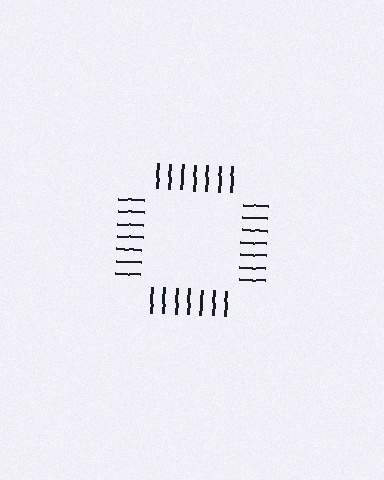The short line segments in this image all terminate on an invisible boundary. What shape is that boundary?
An illusory square — the line segments terminate on its edges but no continuous stroke is drawn.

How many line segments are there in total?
28 — 7 along each of the 4 edges.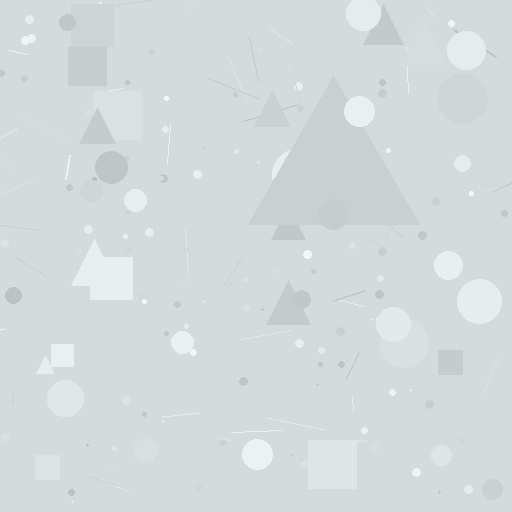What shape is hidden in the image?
A triangle is hidden in the image.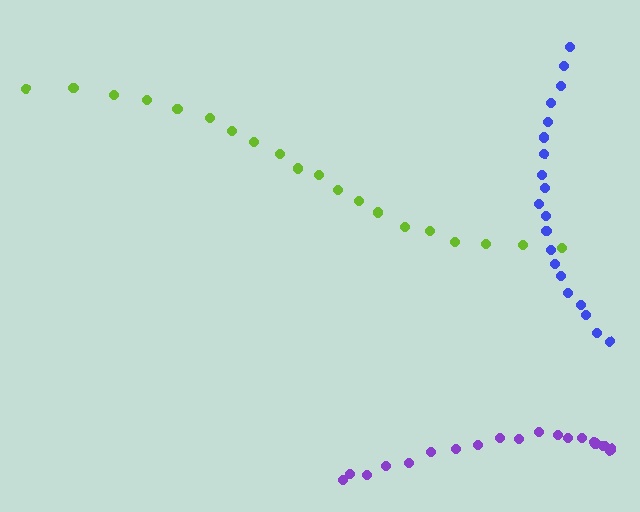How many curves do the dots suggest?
There are 3 distinct paths.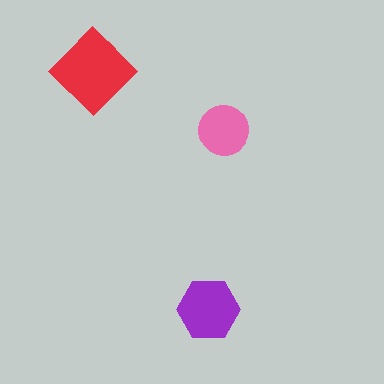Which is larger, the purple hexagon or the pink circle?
The purple hexagon.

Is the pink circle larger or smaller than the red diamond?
Smaller.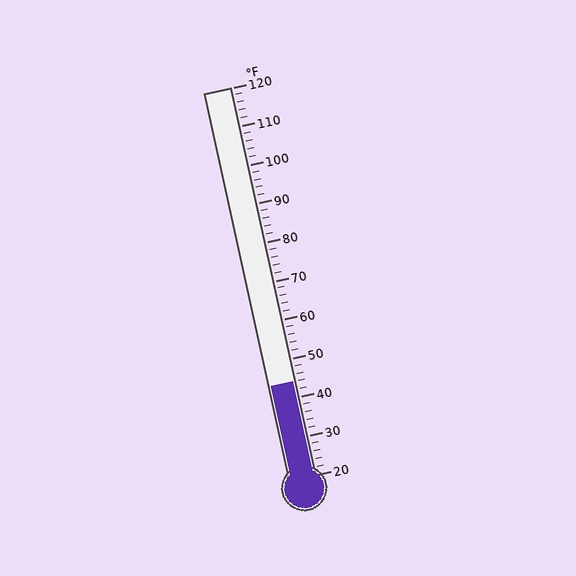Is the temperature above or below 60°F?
The temperature is below 60°F.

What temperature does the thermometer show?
The thermometer shows approximately 44°F.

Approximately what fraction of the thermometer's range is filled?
The thermometer is filled to approximately 25% of its range.